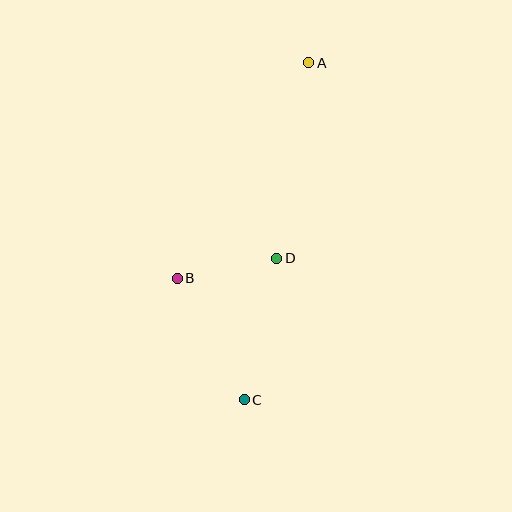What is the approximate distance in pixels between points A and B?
The distance between A and B is approximately 252 pixels.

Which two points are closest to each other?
Points B and D are closest to each other.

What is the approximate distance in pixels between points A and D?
The distance between A and D is approximately 198 pixels.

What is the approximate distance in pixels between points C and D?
The distance between C and D is approximately 145 pixels.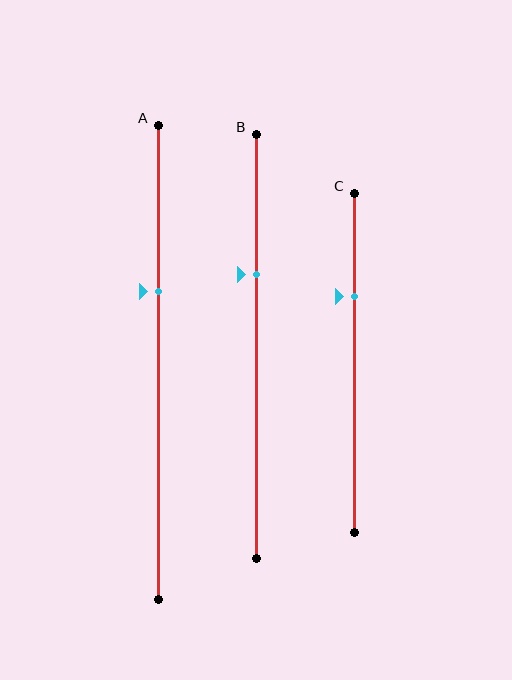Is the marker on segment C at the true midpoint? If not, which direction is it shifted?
No, the marker on segment C is shifted upward by about 19% of the segment length.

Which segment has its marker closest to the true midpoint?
Segment A has its marker closest to the true midpoint.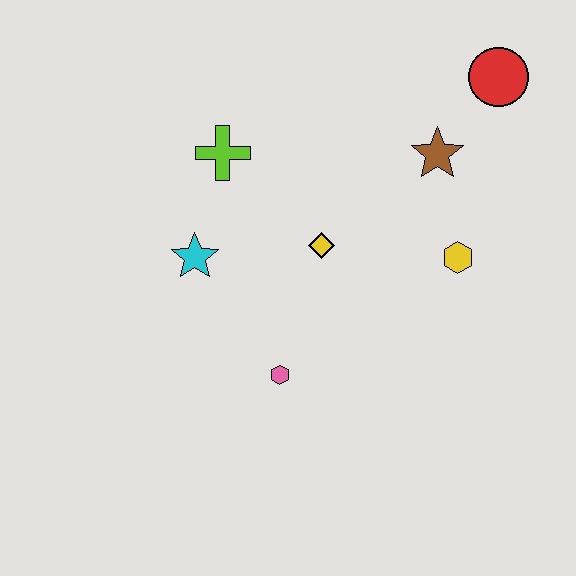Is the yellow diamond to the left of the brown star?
Yes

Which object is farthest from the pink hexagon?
The red circle is farthest from the pink hexagon.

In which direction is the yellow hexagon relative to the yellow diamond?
The yellow hexagon is to the right of the yellow diamond.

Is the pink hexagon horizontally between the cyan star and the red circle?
Yes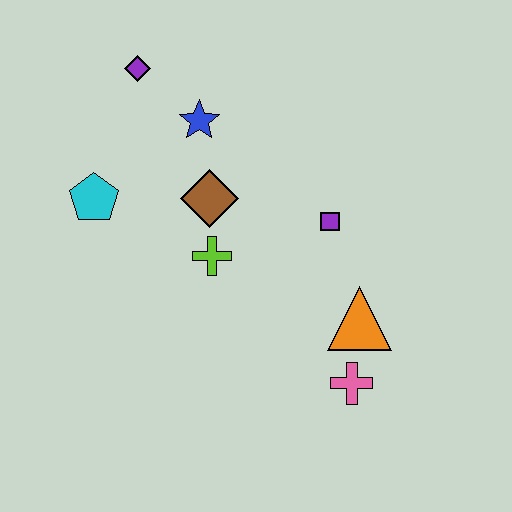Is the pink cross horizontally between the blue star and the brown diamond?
No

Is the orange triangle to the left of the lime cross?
No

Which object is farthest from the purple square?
The purple diamond is farthest from the purple square.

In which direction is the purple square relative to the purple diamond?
The purple square is to the right of the purple diamond.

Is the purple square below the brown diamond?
Yes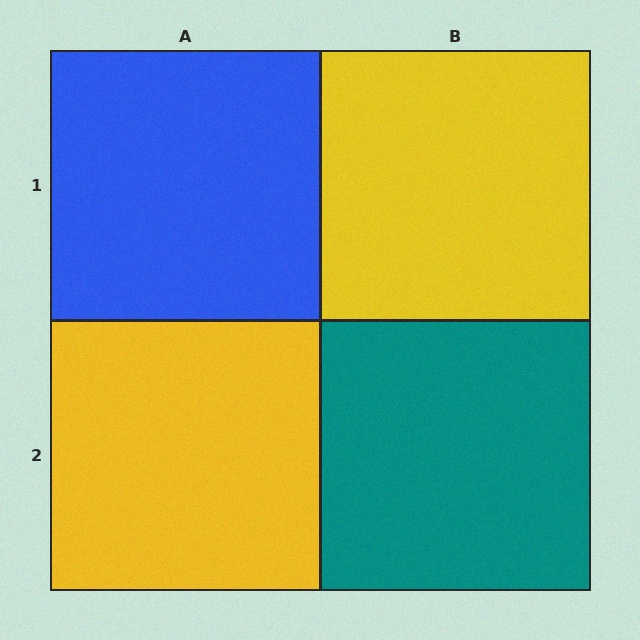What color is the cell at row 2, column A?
Yellow.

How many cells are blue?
1 cell is blue.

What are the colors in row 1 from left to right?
Blue, yellow.